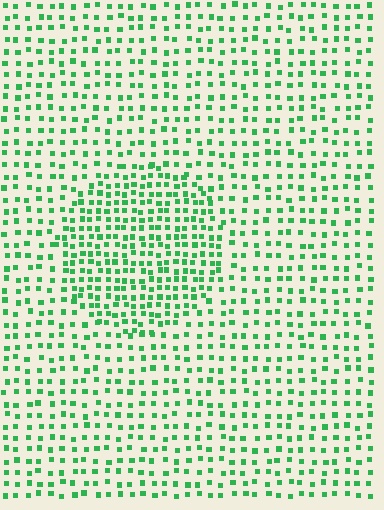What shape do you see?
I see a circle.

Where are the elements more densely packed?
The elements are more densely packed inside the circle boundary.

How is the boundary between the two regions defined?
The boundary is defined by a change in element density (approximately 1.7x ratio). All elements are the same color, size, and shape.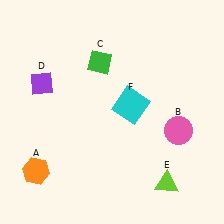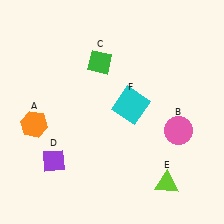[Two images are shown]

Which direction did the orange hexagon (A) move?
The orange hexagon (A) moved up.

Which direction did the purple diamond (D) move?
The purple diamond (D) moved down.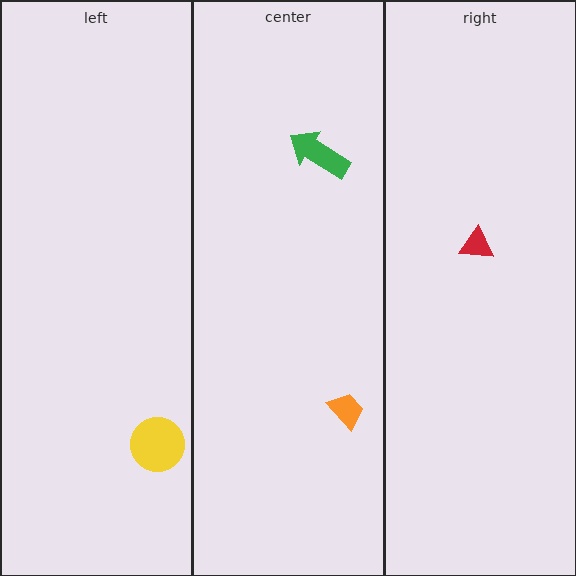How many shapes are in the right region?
1.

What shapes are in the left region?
The yellow circle.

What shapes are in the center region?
The orange trapezoid, the green arrow.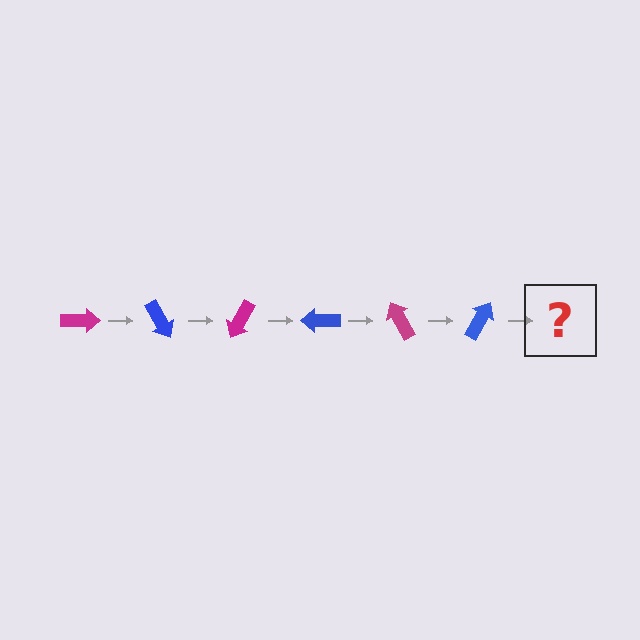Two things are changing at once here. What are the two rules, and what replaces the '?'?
The two rules are that it rotates 60 degrees each step and the color cycles through magenta and blue. The '?' should be a magenta arrow, rotated 360 degrees from the start.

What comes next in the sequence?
The next element should be a magenta arrow, rotated 360 degrees from the start.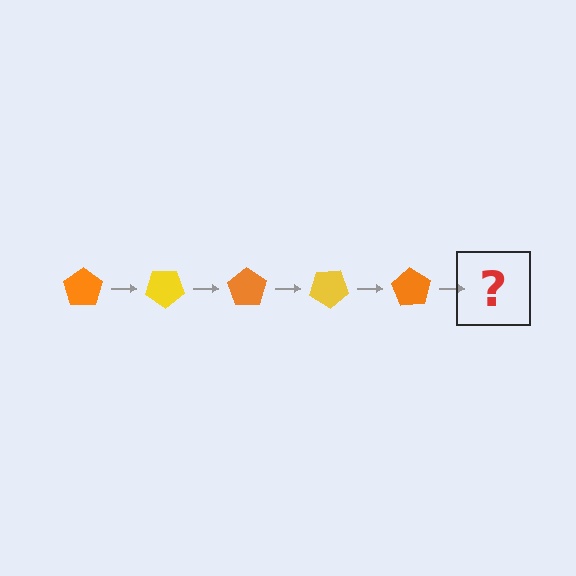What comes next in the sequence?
The next element should be a yellow pentagon, rotated 175 degrees from the start.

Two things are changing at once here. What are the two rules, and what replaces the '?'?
The two rules are that it rotates 35 degrees each step and the color cycles through orange and yellow. The '?' should be a yellow pentagon, rotated 175 degrees from the start.